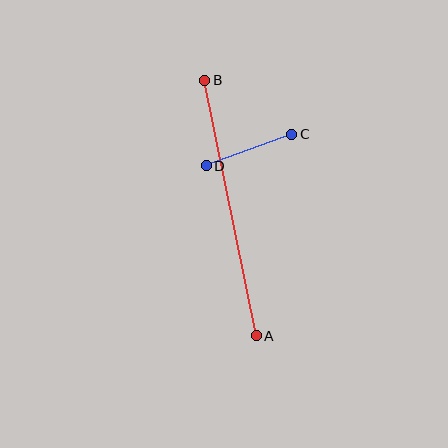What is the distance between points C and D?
The distance is approximately 91 pixels.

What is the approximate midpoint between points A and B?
The midpoint is at approximately (231, 208) pixels.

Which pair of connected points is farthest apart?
Points A and B are farthest apart.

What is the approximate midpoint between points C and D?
The midpoint is at approximately (249, 150) pixels.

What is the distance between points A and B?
The distance is approximately 261 pixels.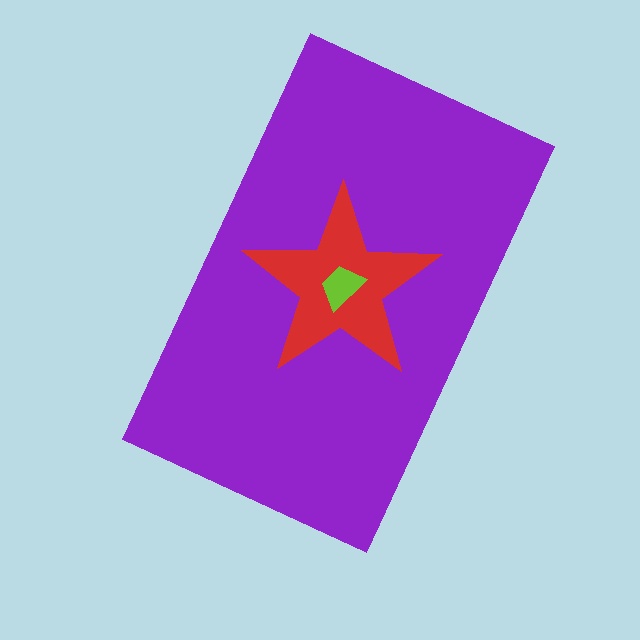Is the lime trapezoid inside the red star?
Yes.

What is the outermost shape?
The purple rectangle.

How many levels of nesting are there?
3.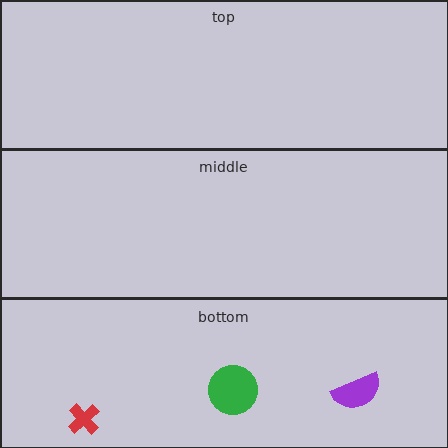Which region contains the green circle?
The bottom region.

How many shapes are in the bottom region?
3.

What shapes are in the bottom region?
The green circle, the red cross, the purple semicircle.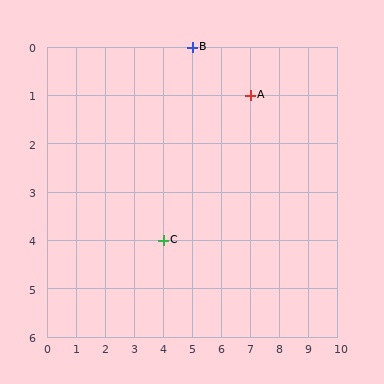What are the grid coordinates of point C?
Point C is at grid coordinates (4, 4).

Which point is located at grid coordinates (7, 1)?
Point A is at (7, 1).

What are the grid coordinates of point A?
Point A is at grid coordinates (7, 1).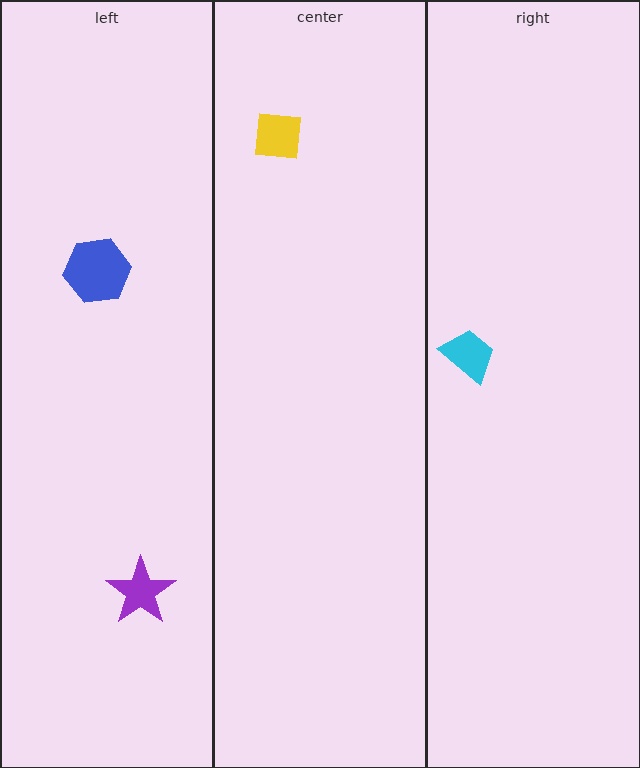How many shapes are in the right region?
1.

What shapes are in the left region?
The purple star, the blue hexagon.